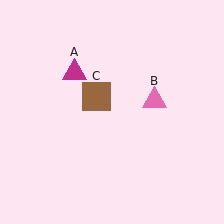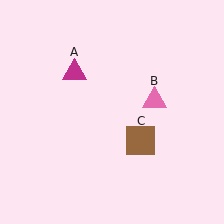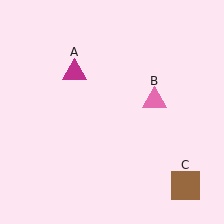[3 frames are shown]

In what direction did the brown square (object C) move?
The brown square (object C) moved down and to the right.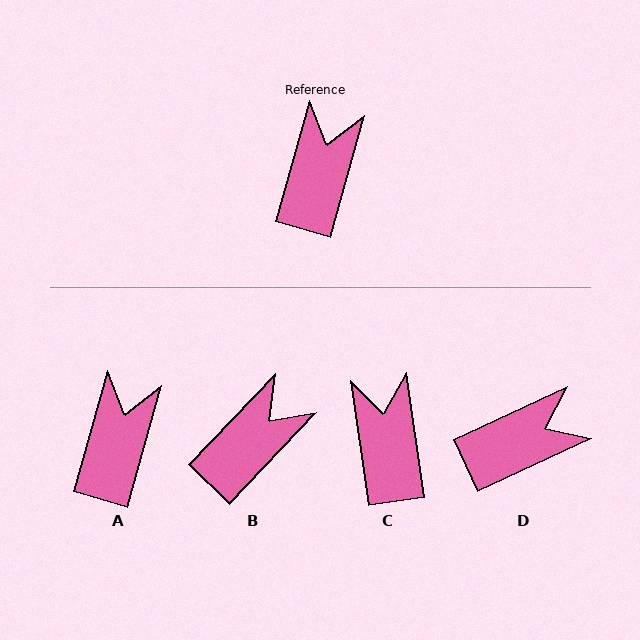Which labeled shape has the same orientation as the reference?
A.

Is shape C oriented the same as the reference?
No, it is off by about 24 degrees.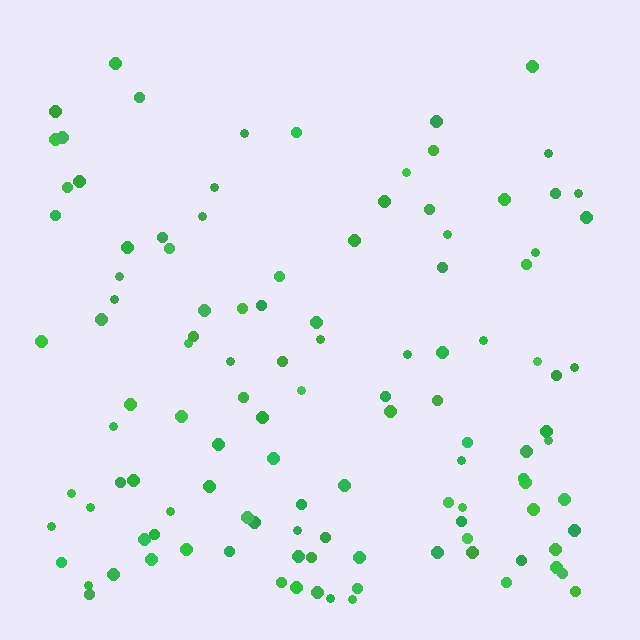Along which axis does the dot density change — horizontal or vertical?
Vertical.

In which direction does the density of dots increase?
From top to bottom, with the bottom side densest.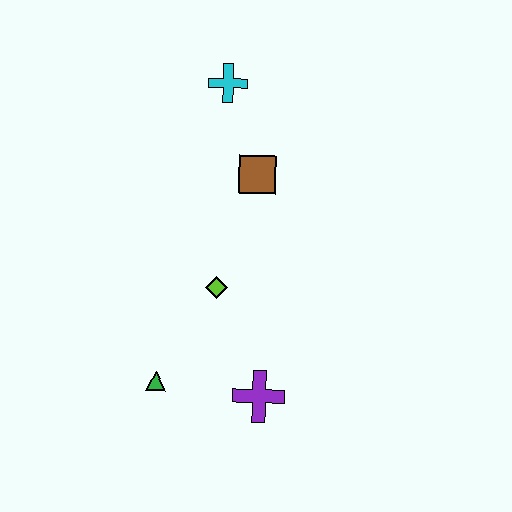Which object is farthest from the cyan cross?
The purple cross is farthest from the cyan cross.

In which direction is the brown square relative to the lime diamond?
The brown square is above the lime diamond.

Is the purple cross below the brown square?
Yes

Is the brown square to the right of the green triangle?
Yes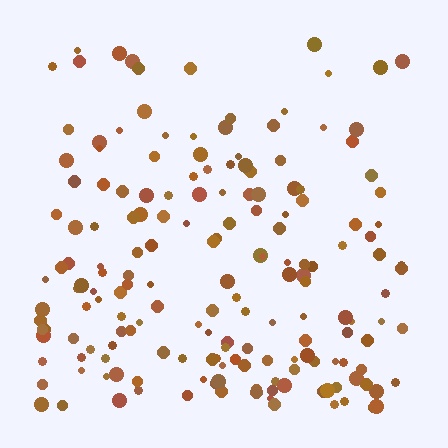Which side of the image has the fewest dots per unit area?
The top.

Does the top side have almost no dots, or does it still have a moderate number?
Still a moderate number, just noticeably fewer than the bottom.